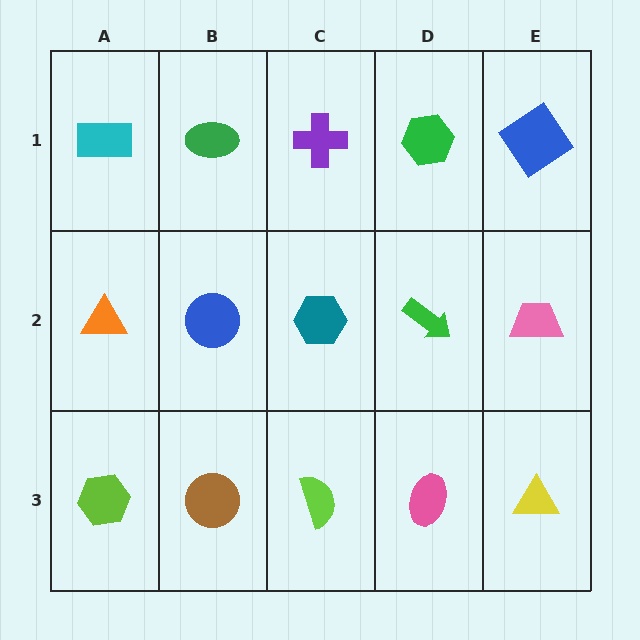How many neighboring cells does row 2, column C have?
4.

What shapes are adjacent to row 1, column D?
A green arrow (row 2, column D), a purple cross (row 1, column C), a blue diamond (row 1, column E).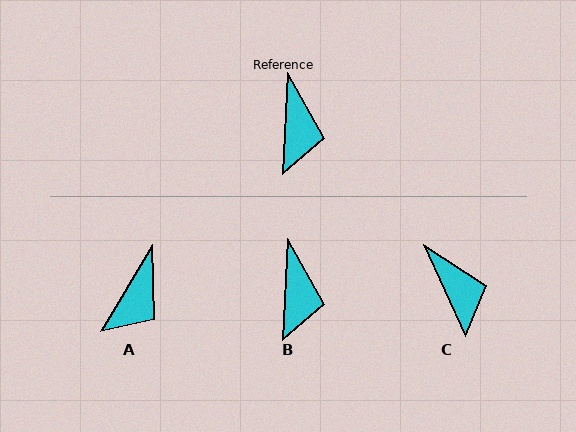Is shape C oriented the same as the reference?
No, it is off by about 27 degrees.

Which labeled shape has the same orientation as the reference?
B.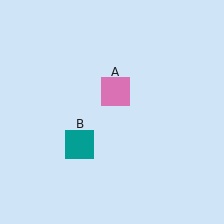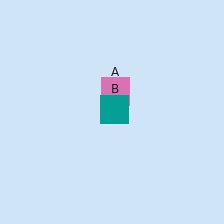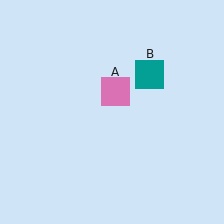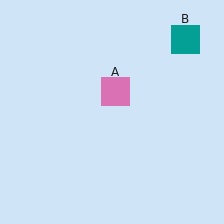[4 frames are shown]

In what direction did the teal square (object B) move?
The teal square (object B) moved up and to the right.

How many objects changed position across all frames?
1 object changed position: teal square (object B).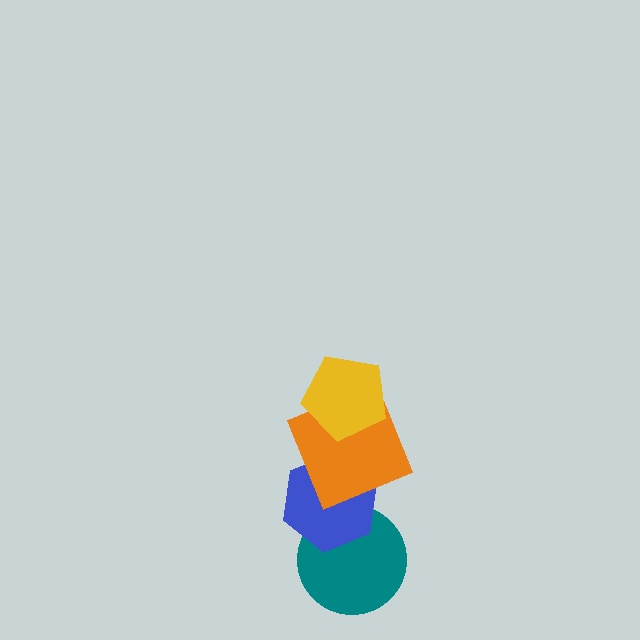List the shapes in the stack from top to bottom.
From top to bottom: the yellow pentagon, the orange square, the blue hexagon, the teal circle.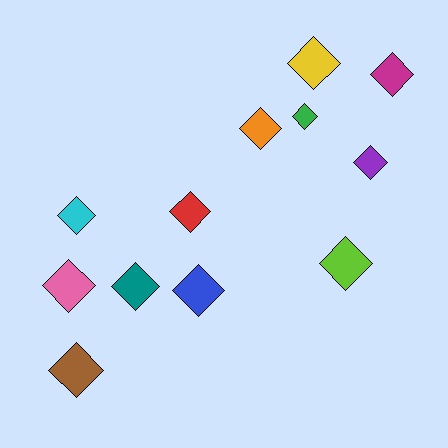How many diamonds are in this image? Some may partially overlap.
There are 12 diamonds.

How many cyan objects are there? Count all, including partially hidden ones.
There is 1 cyan object.